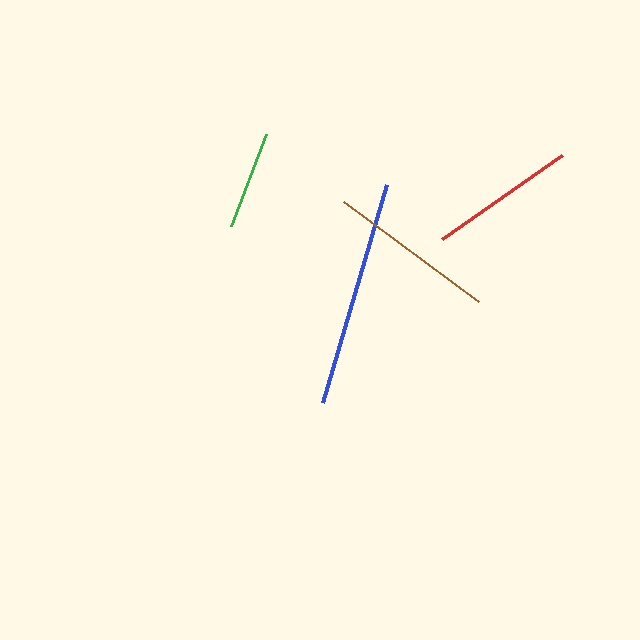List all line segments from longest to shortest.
From longest to shortest: blue, brown, red, green.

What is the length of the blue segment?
The blue segment is approximately 228 pixels long.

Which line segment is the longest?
The blue line is the longest at approximately 228 pixels.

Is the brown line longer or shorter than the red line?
The brown line is longer than the red line.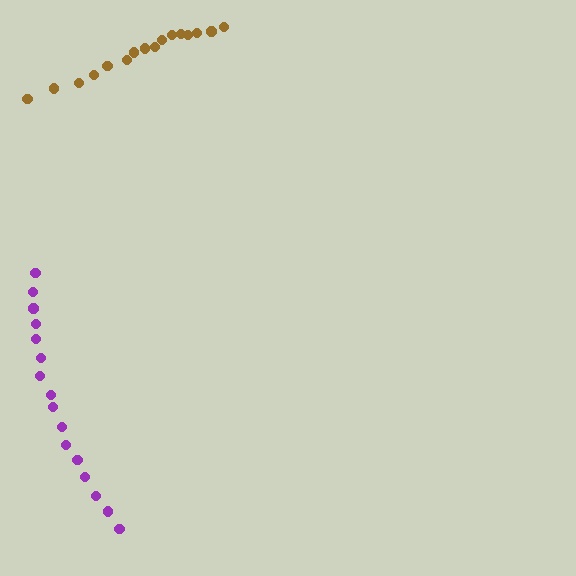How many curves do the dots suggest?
There are 2 distinct paths.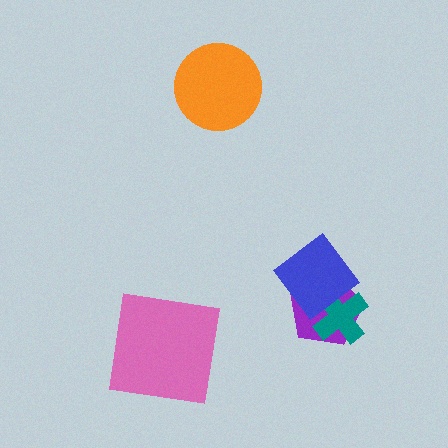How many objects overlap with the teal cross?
2 objects overlap with the teal cross.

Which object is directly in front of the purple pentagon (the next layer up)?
The teal cross is directly in front of the purple pentagon.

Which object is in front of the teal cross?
The blue diamond is in front of the teal cross.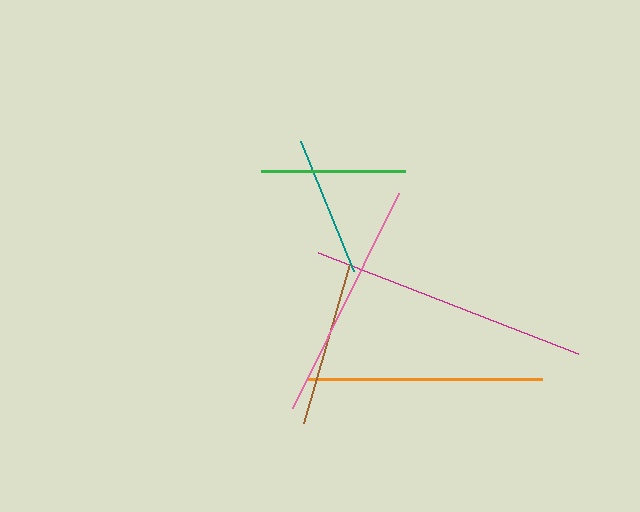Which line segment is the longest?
The magenta line is the longest at approximately 279 pixels.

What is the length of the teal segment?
The teal segment is approximately 141 pixels long.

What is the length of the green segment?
The green segment is approximately 144 pixels long.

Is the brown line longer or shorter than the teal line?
The brown line is longer than the teal line.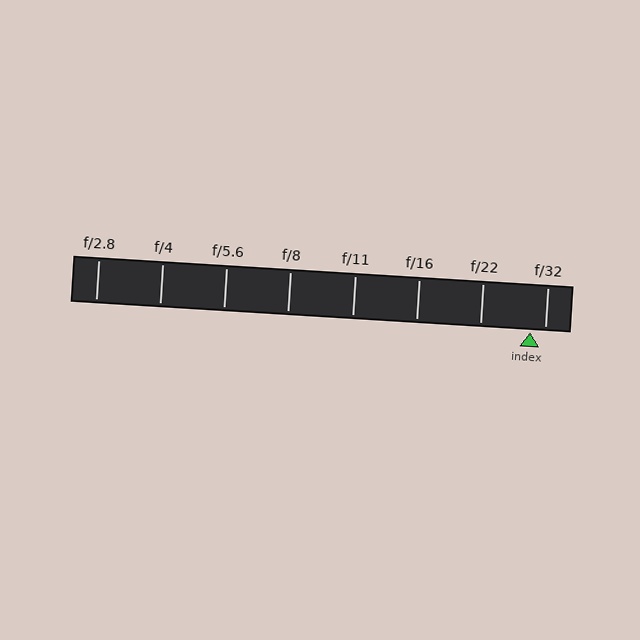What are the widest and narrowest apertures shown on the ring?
The widest aperture shown is f/2.8 and the narrowest is f/32.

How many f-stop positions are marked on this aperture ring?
There are 8 f-stop positions marked.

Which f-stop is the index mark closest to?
The index mark is closest to f/32.